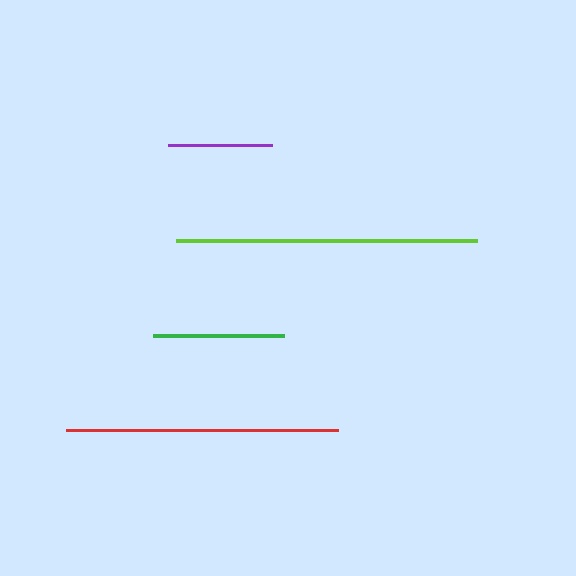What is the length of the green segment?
The green segment is approximately 131 pixels long.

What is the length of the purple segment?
The purple segment is approximately 104 pixels long.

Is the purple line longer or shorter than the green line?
The green line is longer than the purple line.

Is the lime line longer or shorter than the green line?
The lime line is longer than the green line.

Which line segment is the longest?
The lime line is the longest at approximately 301 pixels.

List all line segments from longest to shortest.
From longest to shortest: lime, red, green, purple.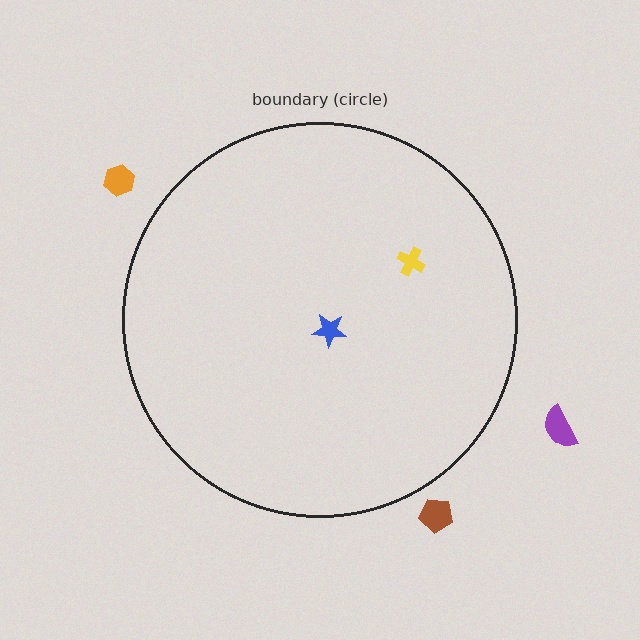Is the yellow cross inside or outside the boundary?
Inside.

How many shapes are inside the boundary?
2 inside, 3 outside.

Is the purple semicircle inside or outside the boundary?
Outside.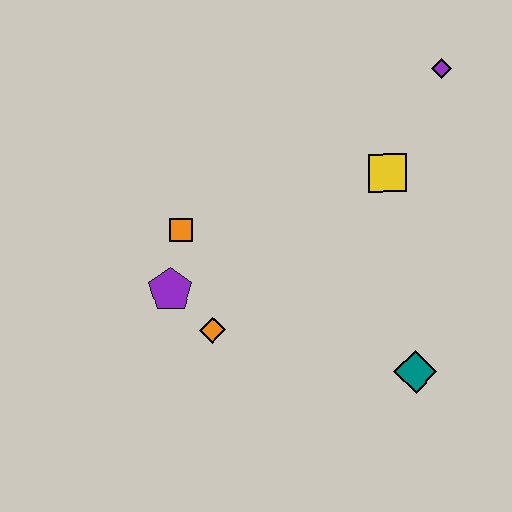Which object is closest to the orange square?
The purple pentagon is closest to the orange square.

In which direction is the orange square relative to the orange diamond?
The orange square is above the orange diamond.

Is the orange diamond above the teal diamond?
Yes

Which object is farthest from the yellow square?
The purple pentagon is farthest from the yellow square.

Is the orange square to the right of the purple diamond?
No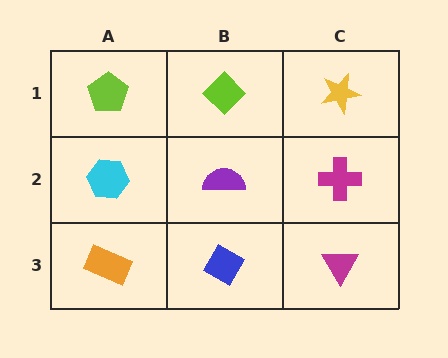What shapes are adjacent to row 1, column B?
A purple semicircle (row 2, column B), a lime pentagon (row 1, column A), a yellow star (row 1, column C).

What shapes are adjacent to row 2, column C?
A yellow star (row 1, column C), a magenta triangle (row 3, column C), a purple semicircle (row 2, column B).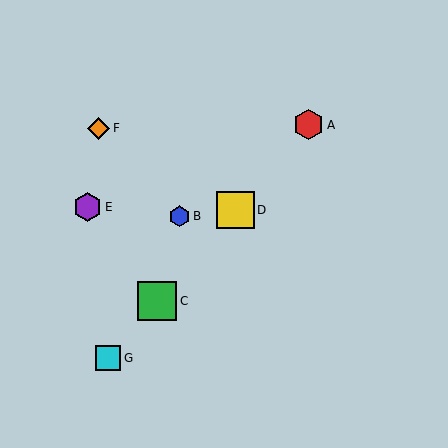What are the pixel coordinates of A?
Object A is at (309, 125).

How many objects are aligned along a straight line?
4 objects (A, C, D, G) are aligned along a straight line.